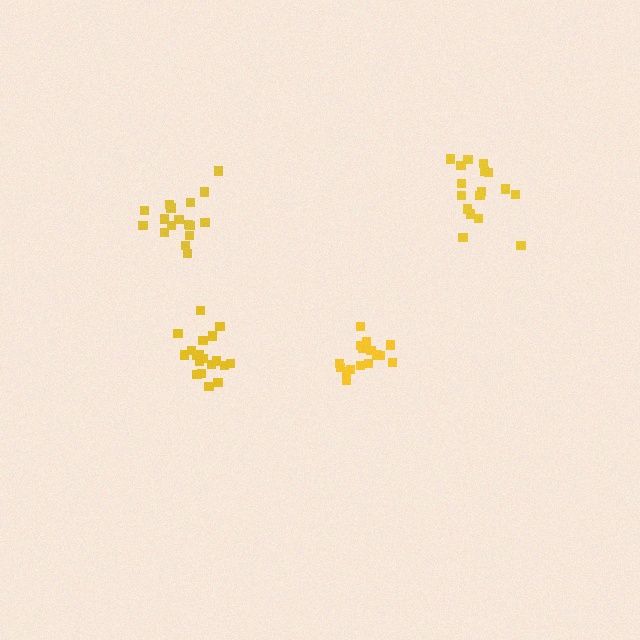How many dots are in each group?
Group 1: 17 dots, Group 2: 19 dots, Group 3: 17 dots, Group 4: 17 dots (70 total).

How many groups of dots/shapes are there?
There are 4 groups.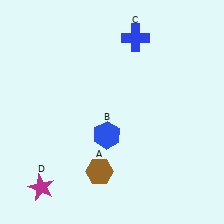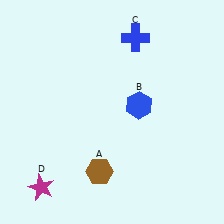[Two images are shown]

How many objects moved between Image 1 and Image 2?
1 object moved between the two images.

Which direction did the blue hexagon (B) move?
The blue hexagon (B) moved right.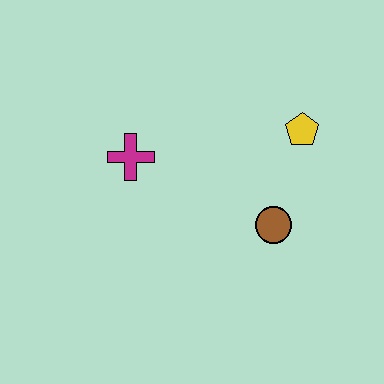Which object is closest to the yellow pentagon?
The brown circle is closest to the yellow pentagon.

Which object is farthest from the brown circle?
The magenta cross is farthest from the brown circle.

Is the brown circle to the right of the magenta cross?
Yes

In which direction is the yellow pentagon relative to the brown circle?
The yellow pentagon is above the brown circle.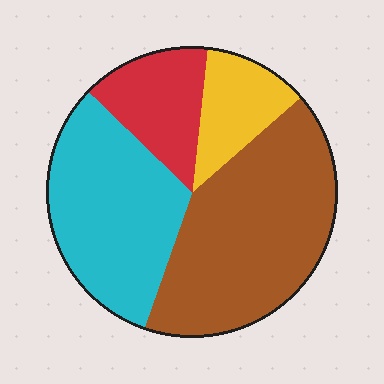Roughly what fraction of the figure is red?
Red takes up about one eighth (1/8) of the figure.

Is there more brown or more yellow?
Brown.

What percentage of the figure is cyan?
Cyan takes up about one third (1/3) of the figure.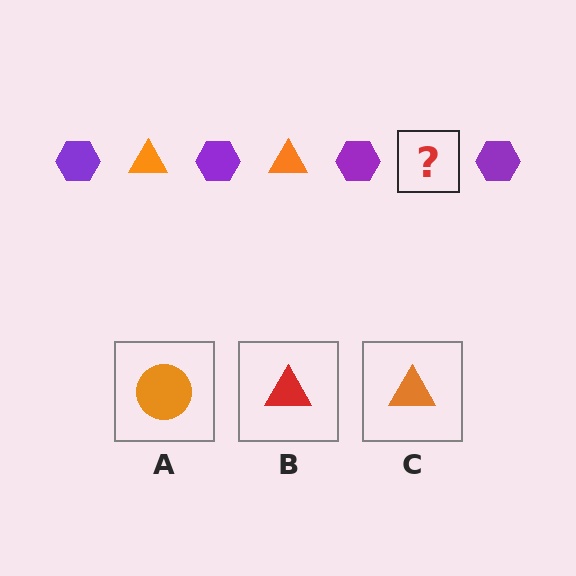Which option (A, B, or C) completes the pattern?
C.